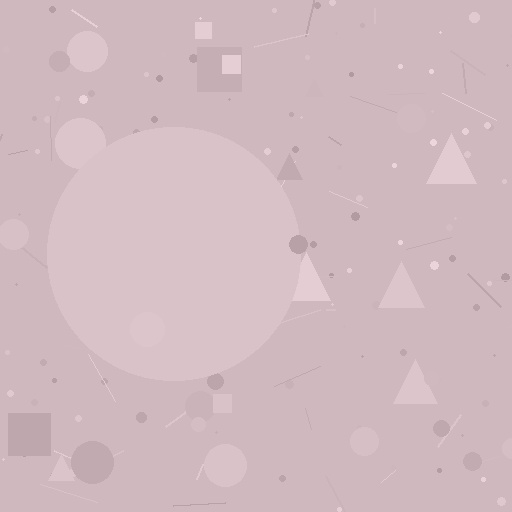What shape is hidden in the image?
A circle is hidden in the image.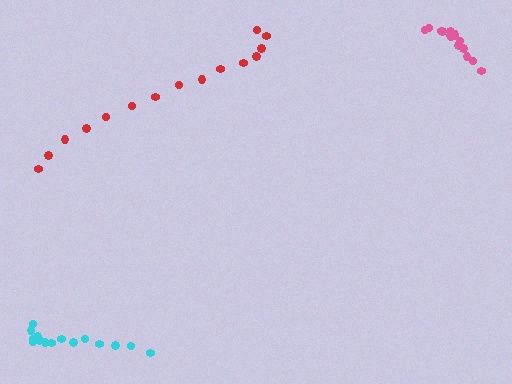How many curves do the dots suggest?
There are 3 distinct paths.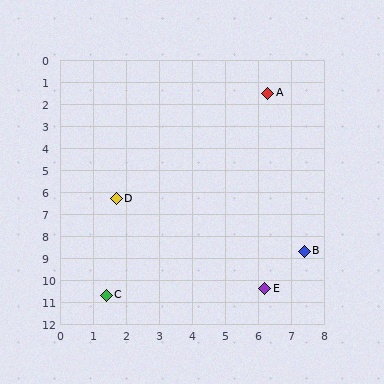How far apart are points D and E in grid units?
Points D and E are about 6.1 grid units apart.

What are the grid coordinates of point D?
Point D is at approximately (1.7, 6.3).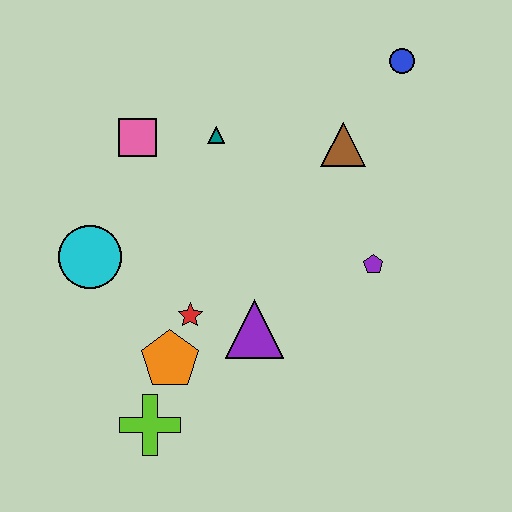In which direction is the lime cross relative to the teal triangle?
The lime cross is below the teal triangle.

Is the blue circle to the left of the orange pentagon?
No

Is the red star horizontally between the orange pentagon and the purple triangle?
Yes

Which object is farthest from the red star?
The blue circle is farthest from the red star.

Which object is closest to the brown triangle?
The blue circle is closest to the brown triangle.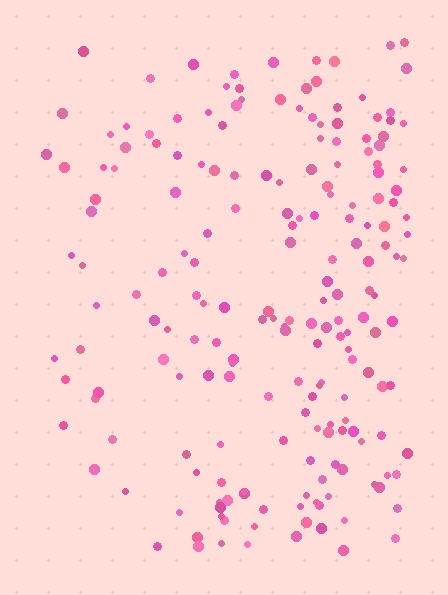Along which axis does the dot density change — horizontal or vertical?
Horizontal.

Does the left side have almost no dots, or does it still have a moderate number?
Still a moderate number, just noticeably fewer than the right.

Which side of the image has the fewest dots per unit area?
The left.